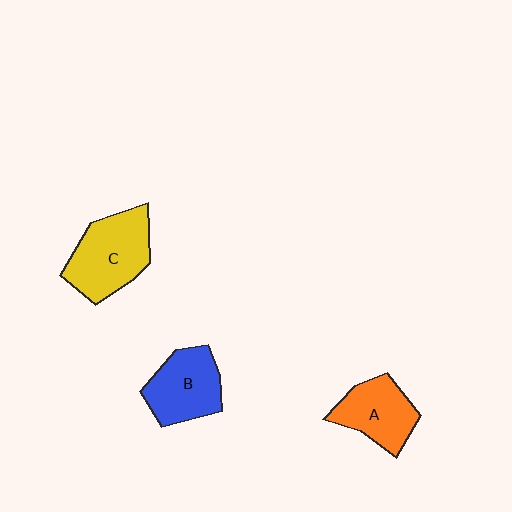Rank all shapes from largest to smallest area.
From largest to smallest: C (yellow), B (blue), A (orange).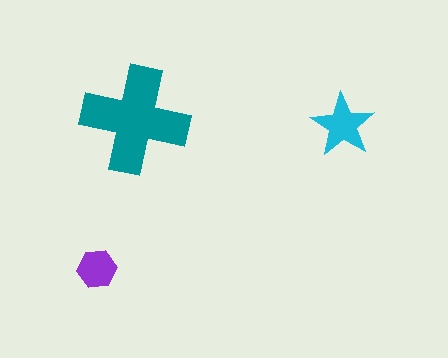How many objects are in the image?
There are 3 objects in the image.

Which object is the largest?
The teal cross.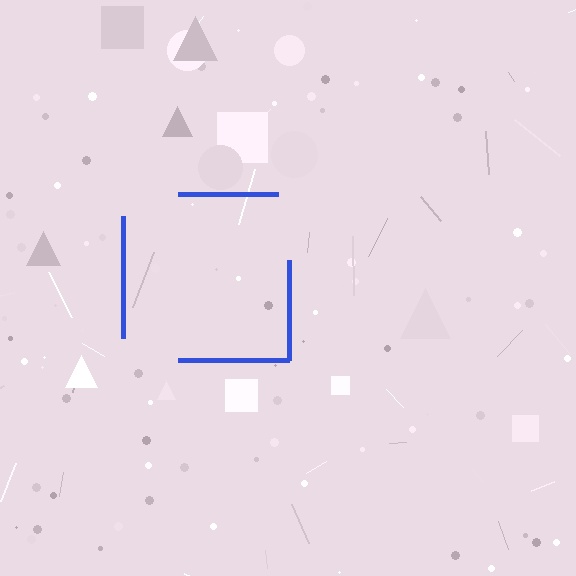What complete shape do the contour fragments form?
The contour fragments form a square.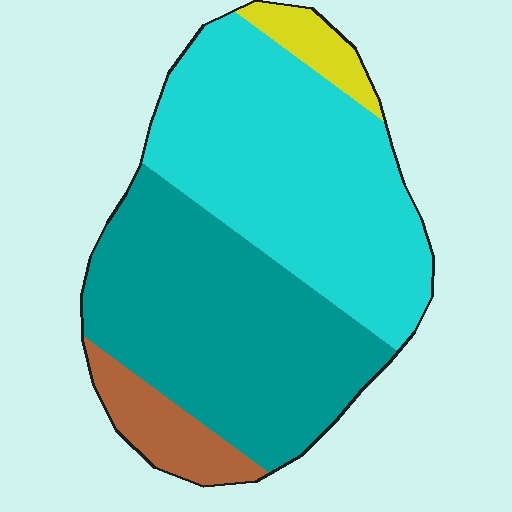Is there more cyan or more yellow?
Cyan.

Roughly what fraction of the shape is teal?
Teal covers around 40% of the shape.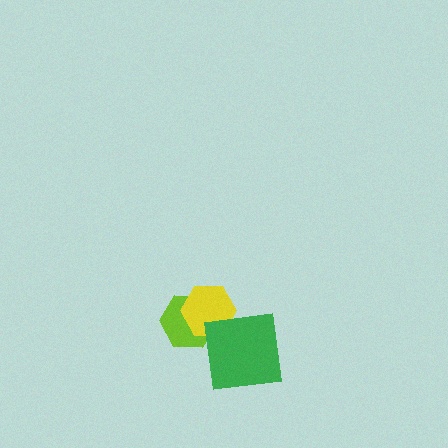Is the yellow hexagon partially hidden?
Yes, it is partially covered by another shape.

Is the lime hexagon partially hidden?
Yes, it is partially covered by another shape.